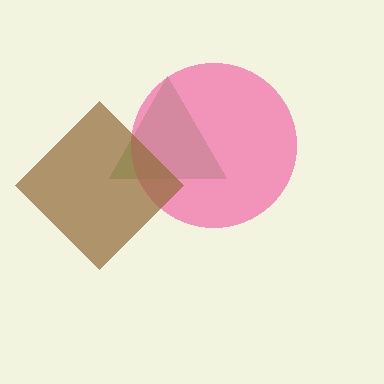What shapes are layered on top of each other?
The layered shapes are: a green triangle, a pink circle, a brown diamond.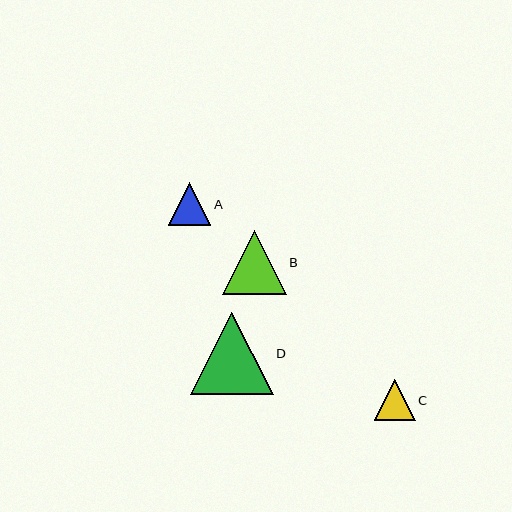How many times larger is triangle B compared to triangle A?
Triangle B is approximately 1.5 times the size of triangle A.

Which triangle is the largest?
Triangle D is the largest with a size of approximately 82 pixels.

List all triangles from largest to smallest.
From largest to smallest: D, B, A, C.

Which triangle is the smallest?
Triangle C is the smallest with a size of approximately 41 pixels.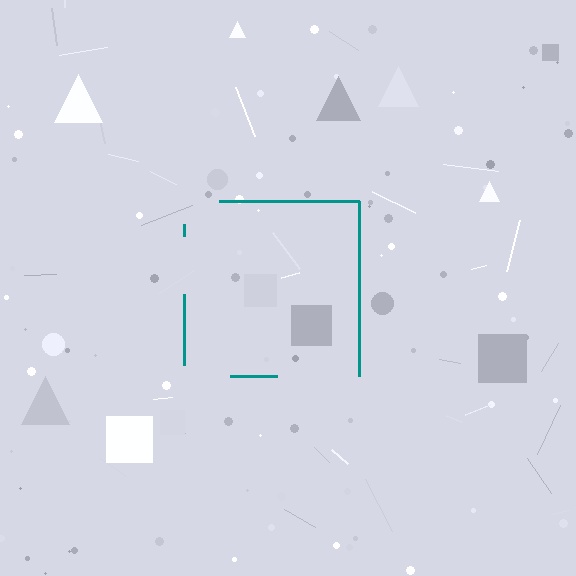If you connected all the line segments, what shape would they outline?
They would outline a square.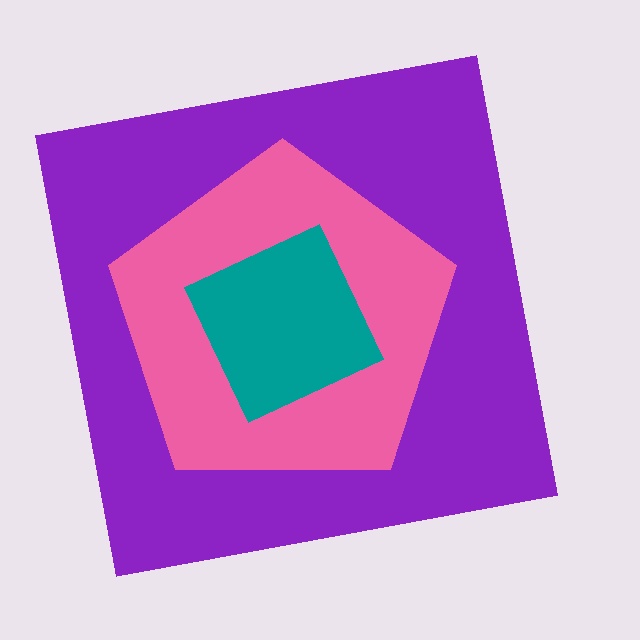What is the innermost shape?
The teal diamond.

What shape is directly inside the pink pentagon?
The teal diamond.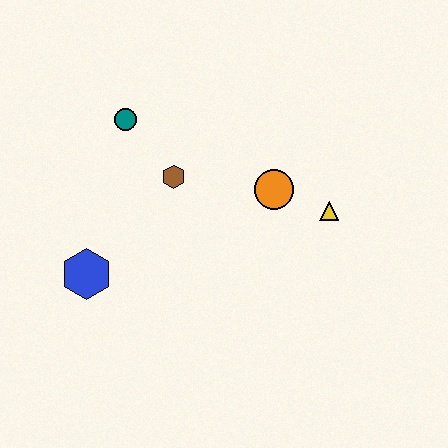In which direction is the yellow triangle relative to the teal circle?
The yellow triangle is to the right of the teal circle.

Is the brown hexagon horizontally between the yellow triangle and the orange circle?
No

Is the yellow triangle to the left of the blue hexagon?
No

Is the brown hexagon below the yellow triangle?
No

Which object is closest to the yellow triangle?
The orange circle is closest to the yellow triangle.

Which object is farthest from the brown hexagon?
The yellow triangle is farthest from the brown hexagon.